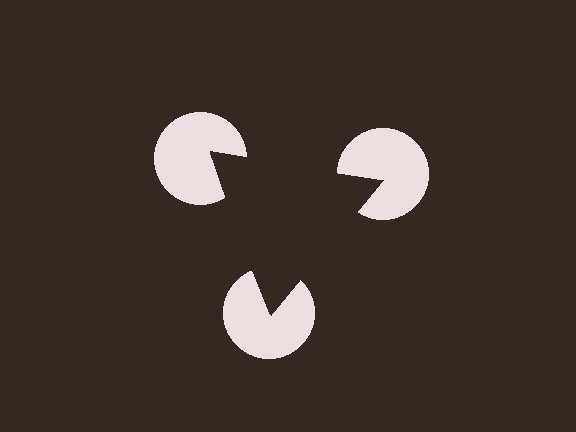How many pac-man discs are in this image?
There are 3 — one at each vertex of the illusory triangle.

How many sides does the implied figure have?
3 sides.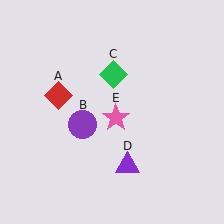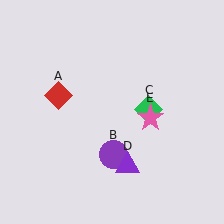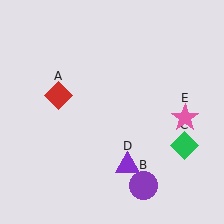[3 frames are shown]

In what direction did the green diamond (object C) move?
The green diamond (object C) moved down and to the right.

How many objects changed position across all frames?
3 objects changed position: purple circle (object B), green diamond (object C), pink star (object E).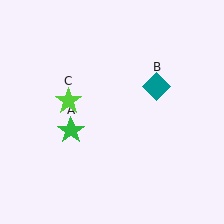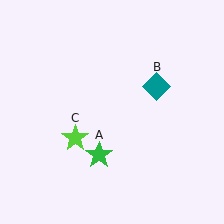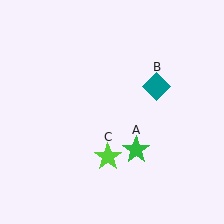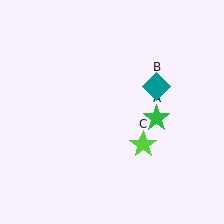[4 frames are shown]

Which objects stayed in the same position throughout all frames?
Teal diamond (object B) remained stationary.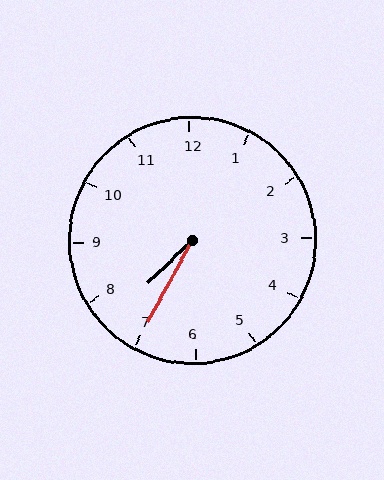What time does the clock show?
7:35.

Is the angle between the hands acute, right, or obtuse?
It is acute.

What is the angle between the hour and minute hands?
Approximately 18 degrees.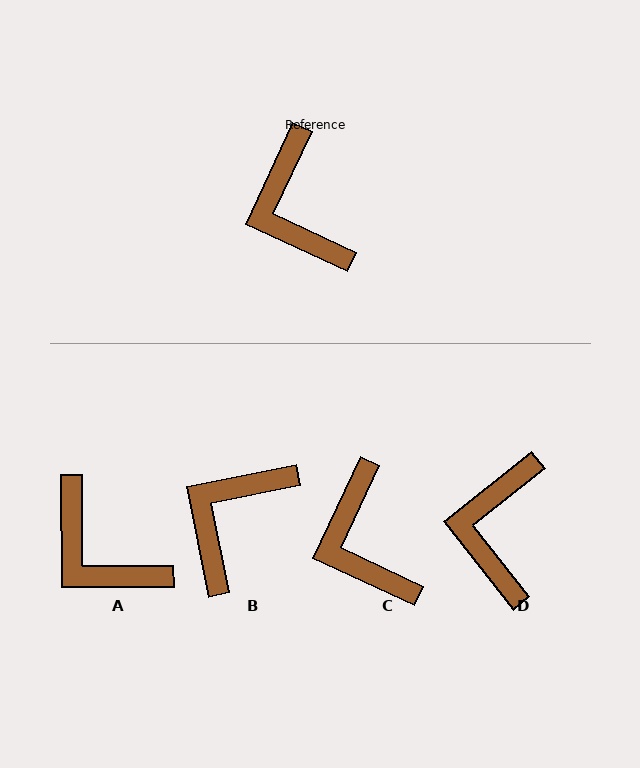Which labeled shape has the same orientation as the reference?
C.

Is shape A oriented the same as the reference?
No, it is off by about 25 degrees.